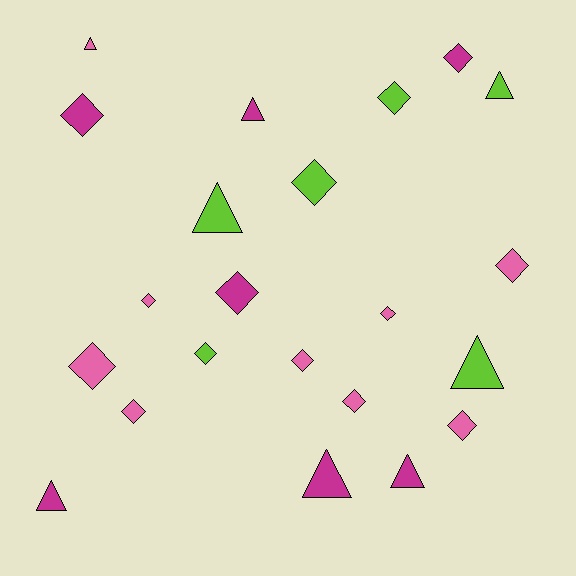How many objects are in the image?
There are 22 objects.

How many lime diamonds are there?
There are 3 lime diamonds.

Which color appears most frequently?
Pink, with 9 objects.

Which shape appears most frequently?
Diamond, with 14 objects.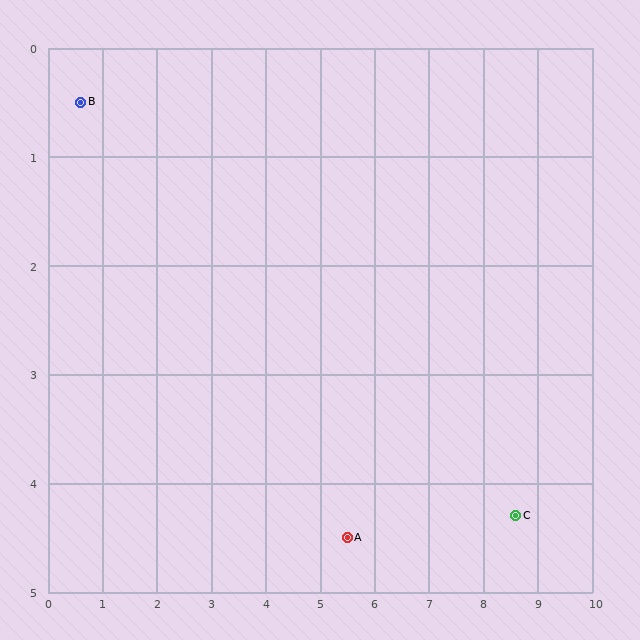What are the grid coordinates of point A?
Point A is at approximately (5.5, 4.5).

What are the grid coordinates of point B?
Point B is at approximately (0.6, 0.5).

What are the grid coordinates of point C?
Point C is at approximately (8.6, 4.3).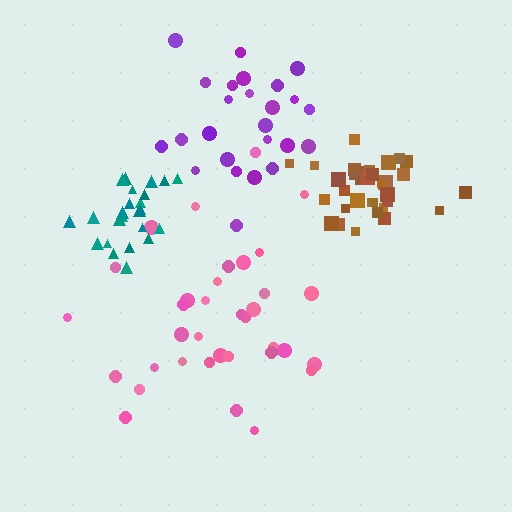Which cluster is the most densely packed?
Brown.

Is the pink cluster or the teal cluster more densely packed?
Teal.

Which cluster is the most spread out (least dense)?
Pink.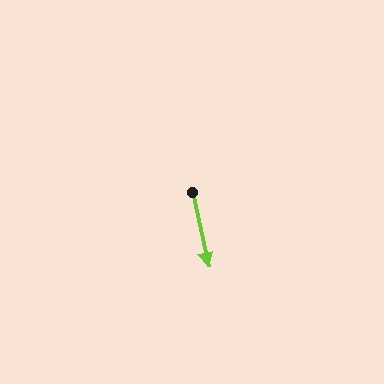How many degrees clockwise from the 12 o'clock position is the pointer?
Approximately 168 degrees.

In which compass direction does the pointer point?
South.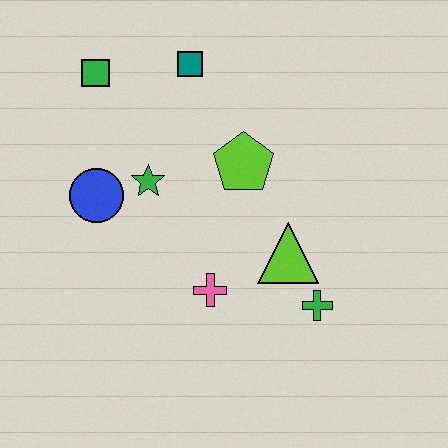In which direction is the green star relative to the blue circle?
The green star is to the right of the blue circle.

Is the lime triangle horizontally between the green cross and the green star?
Yes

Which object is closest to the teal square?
The green square is closest to the teal square.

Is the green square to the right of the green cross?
No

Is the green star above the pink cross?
Yes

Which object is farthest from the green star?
The green cross is farthest from the green star.